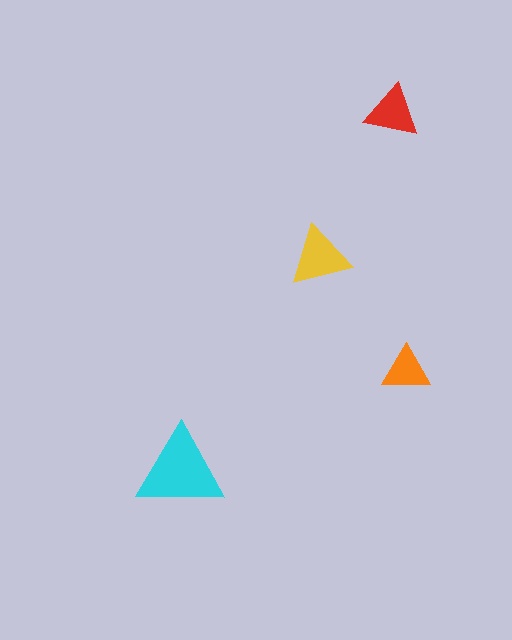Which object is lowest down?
The cyan triangle is bottommost.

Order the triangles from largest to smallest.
the cyan one, the yellow one, the red one, the orange one.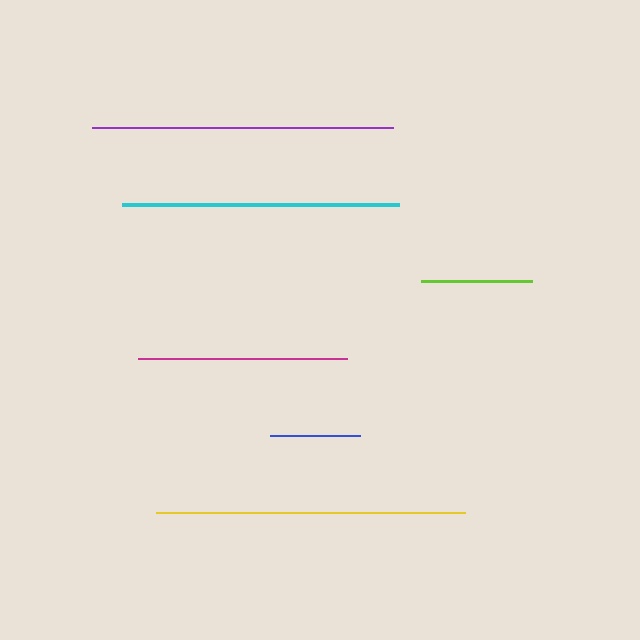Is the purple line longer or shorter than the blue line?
The purple line is longer than the blue line.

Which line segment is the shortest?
The blue line is the shortest at approximately 89 pixels.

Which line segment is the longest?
The yellow line is the longest at approximately 309 pixels.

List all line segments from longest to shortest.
From longest to shortest: yellow, purple, cyan, magenta, lime, blue.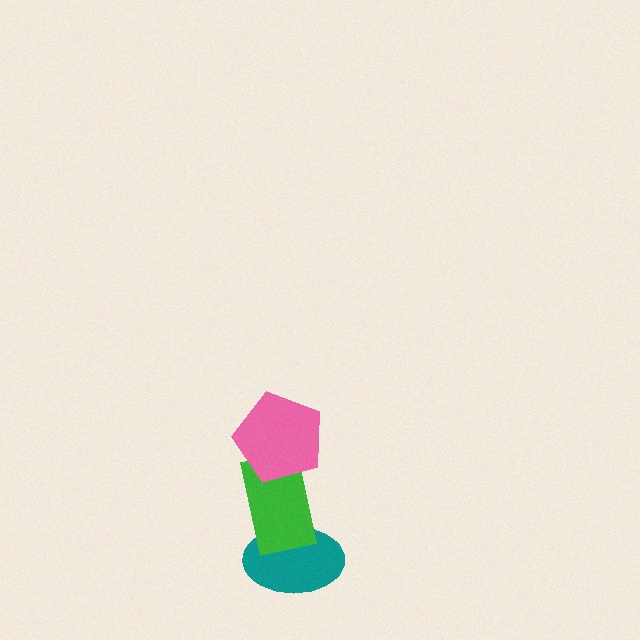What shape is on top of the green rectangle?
The pink pentagon is on top of the green rectangle.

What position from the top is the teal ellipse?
The teal ellipse is 3rd from the top.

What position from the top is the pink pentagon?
The pink pentagon is 1st from the top.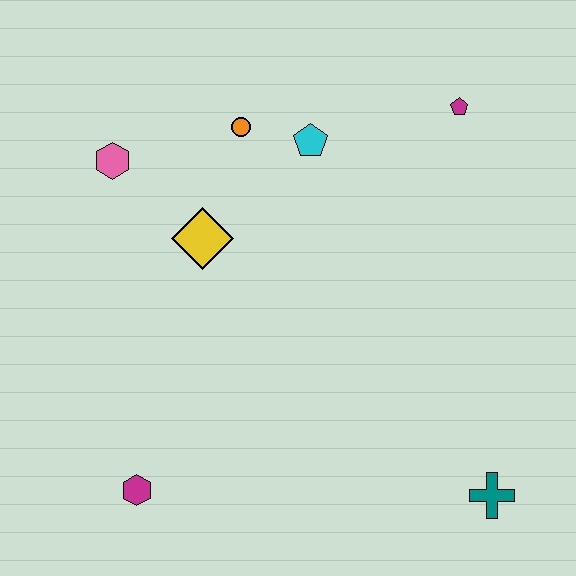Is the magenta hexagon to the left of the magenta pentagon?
Yes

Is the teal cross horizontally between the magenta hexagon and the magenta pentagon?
No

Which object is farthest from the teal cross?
The pink hexagon is farthest from the teal cross.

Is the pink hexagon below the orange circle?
Yes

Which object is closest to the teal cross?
The magenta hexagon is closest to the teal cross.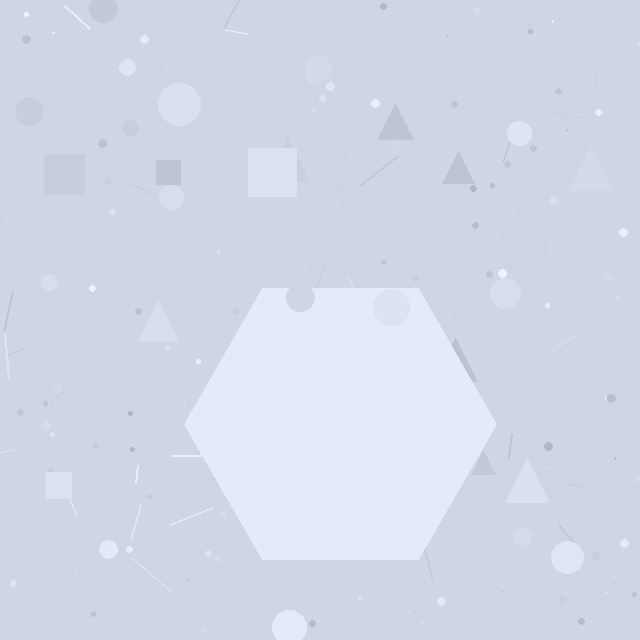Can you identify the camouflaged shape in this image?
The camouflaged shape is a hexagon.